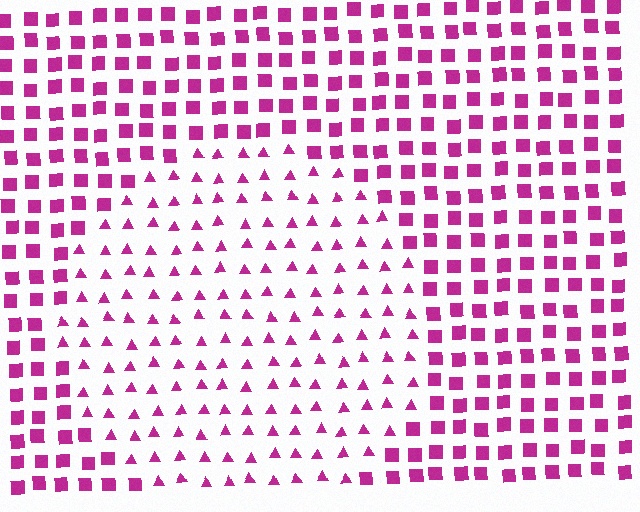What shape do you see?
I see a circle.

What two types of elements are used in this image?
The image uses triangles inside the circle region and squares outside it.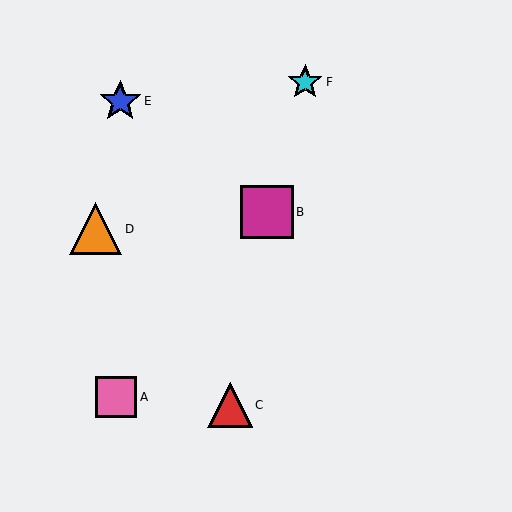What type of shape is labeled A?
Shape A is a pink square.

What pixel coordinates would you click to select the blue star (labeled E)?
Click at (120, 101) to select the blue star E.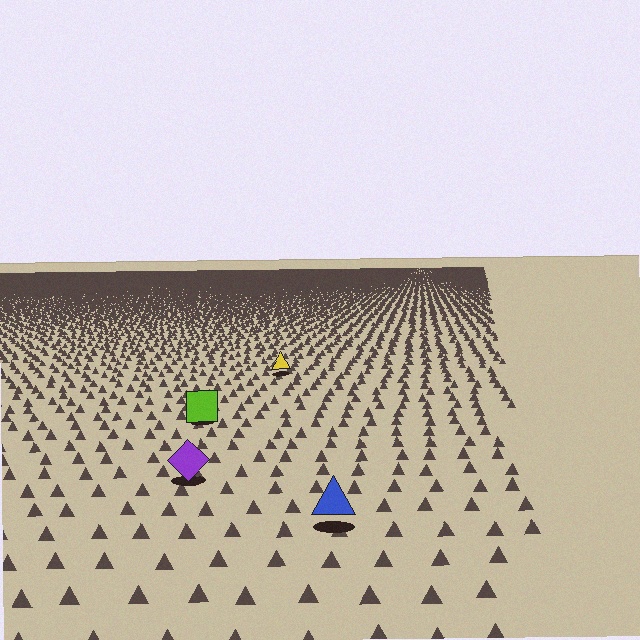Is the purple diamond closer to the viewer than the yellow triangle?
Yes. The purple diamond is closer — you can tell from the texture gradient: the ground texture is coarser near it.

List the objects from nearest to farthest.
From nearest to farthest: the blue triangle, the purple diamond, the lime square, the yellow triangle.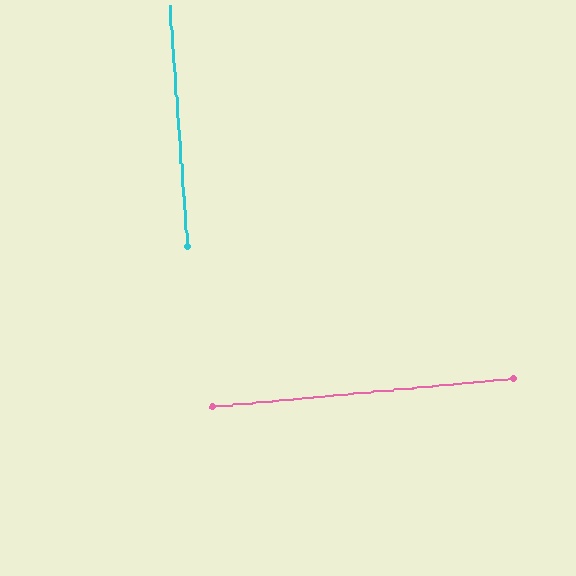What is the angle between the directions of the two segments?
Approximately 89 degrees.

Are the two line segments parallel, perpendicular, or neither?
Perpendicular — they meet at approximately 89°.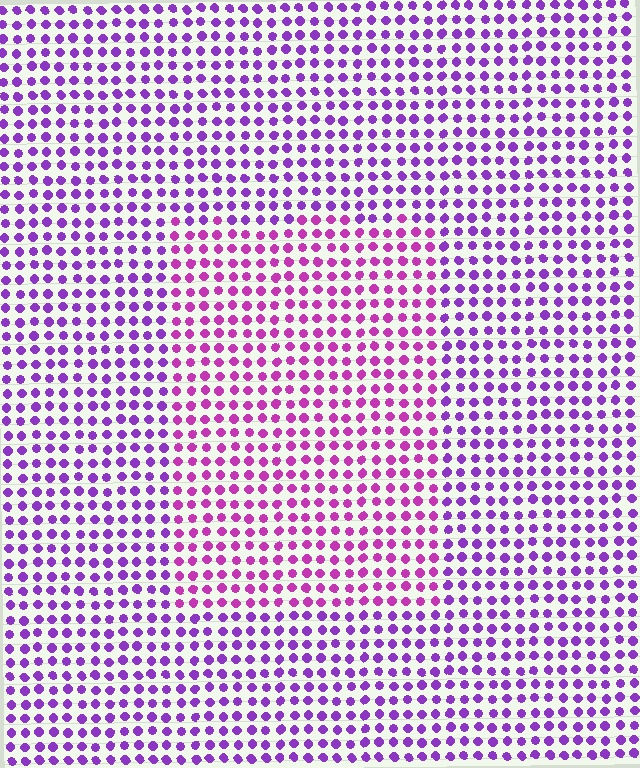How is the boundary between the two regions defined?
The boundary is defined purely by a slight shift in hue (about 30 degrees). Spacing, size, and orientation are identical on both sides.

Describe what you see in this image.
The image is filled with small purple elements in a uniform arrangement. A rectangle-shaped region is visible where the elements are tinted to a slightly different hue, forming a subtle color boundary.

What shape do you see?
I see a rectangle.